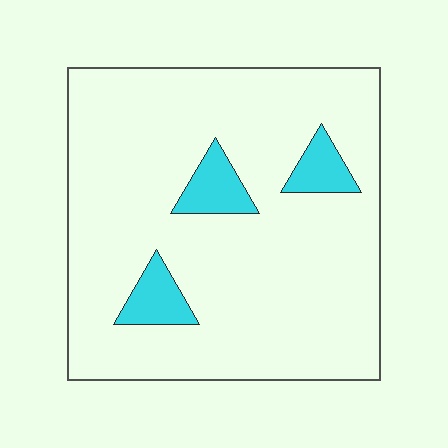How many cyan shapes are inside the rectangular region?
3.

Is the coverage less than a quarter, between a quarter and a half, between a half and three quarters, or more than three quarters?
Less than a quarter.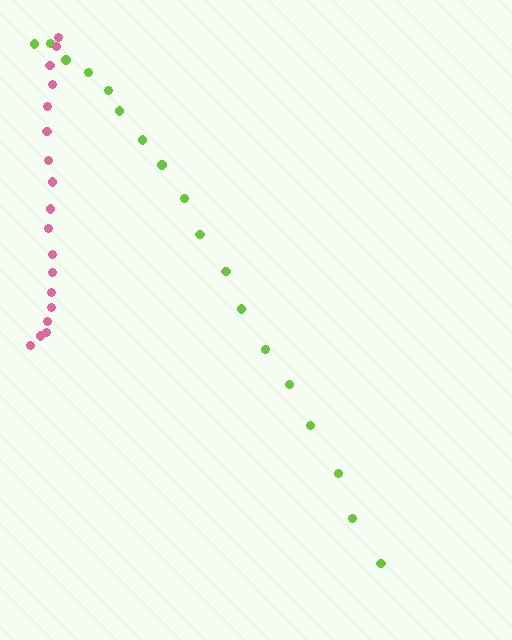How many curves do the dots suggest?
There are 2 distinct paths.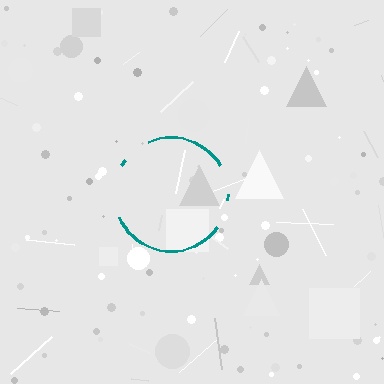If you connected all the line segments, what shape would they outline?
They would outline a circle.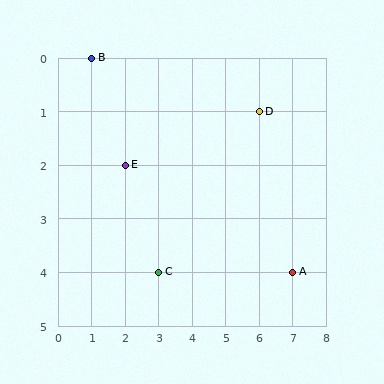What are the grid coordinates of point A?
Point A is at grid coordinates (7, 4).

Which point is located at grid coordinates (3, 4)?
Point C is at (3, 4).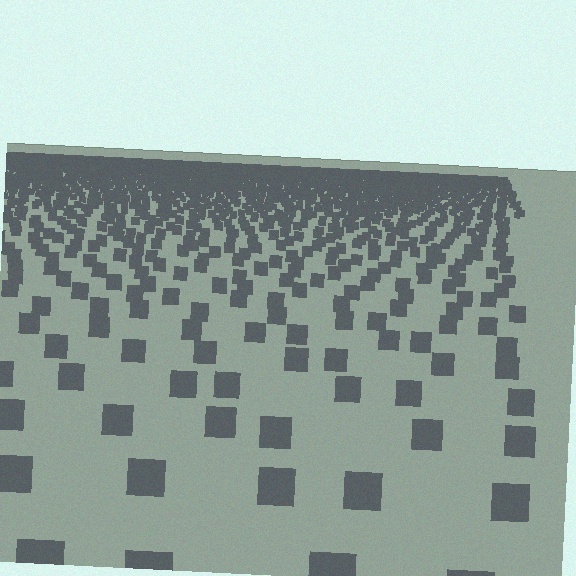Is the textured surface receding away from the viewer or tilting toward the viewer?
The surface is receding away from the viewer. Texture elements get smaller and denser toward the top.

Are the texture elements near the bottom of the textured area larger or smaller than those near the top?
Larger. Near the bottom, elements are closer to the viewer and appear at a bigger on-screen size.